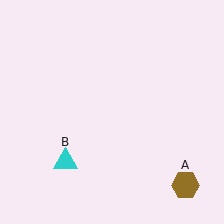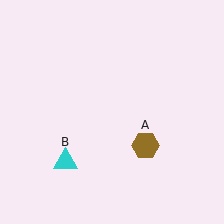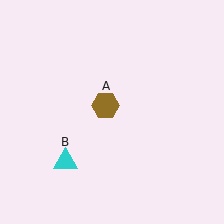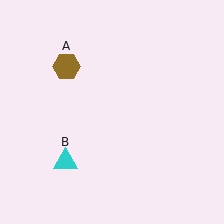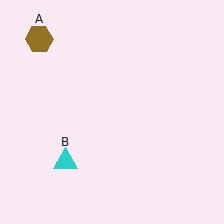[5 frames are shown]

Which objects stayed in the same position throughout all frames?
Cyan triangle (object B) remained stationary.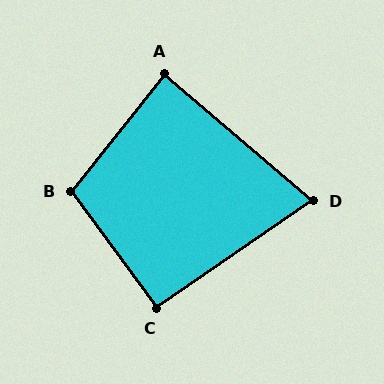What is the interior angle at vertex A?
Approximately 88 degrees (approximately right).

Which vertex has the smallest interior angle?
D, at approximately 75 degrees.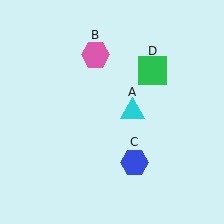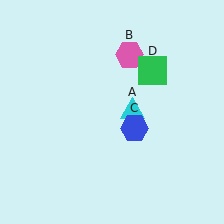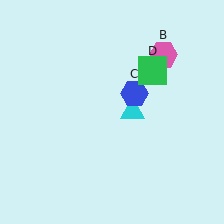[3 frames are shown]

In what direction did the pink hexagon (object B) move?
The pink hexagon (object B) moved right.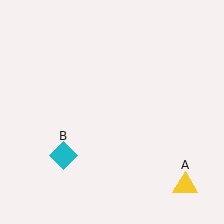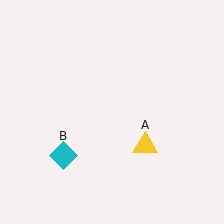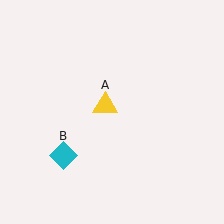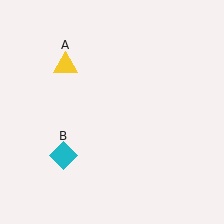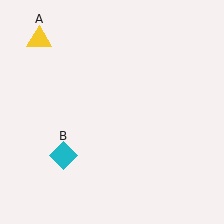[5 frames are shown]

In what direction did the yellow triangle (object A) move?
The yellow triangle (object A) moved up and to the left.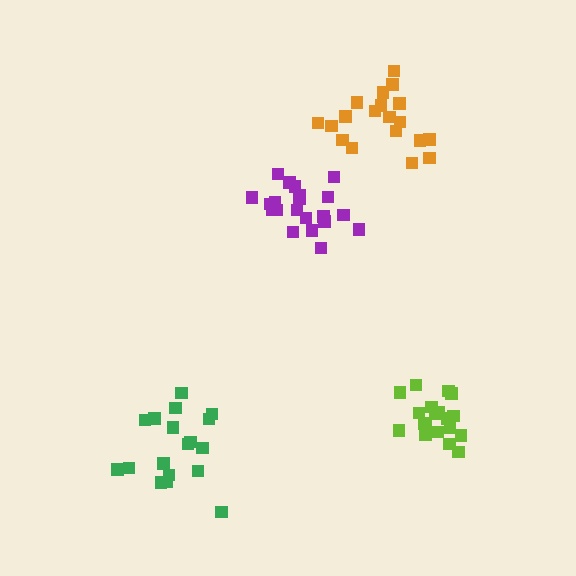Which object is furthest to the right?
The lime cluster is rightmost.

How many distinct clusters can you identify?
There are 4 distinct clusters.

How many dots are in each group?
Group 1: 21 dots, Group 2: 19 dots, Group 3: 18 dots, Group 4: 19 dots (77 total).